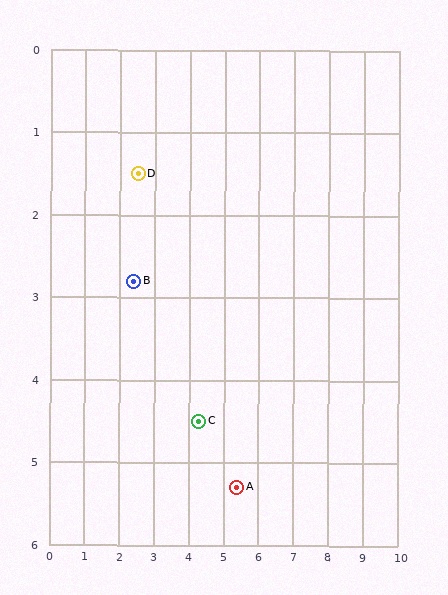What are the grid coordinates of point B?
Point B is at approximately (2.4, 2.8).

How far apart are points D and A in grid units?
Points D and A are about 4.8 grid units apart.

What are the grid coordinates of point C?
Point C is at approximately (4.3, 4.5).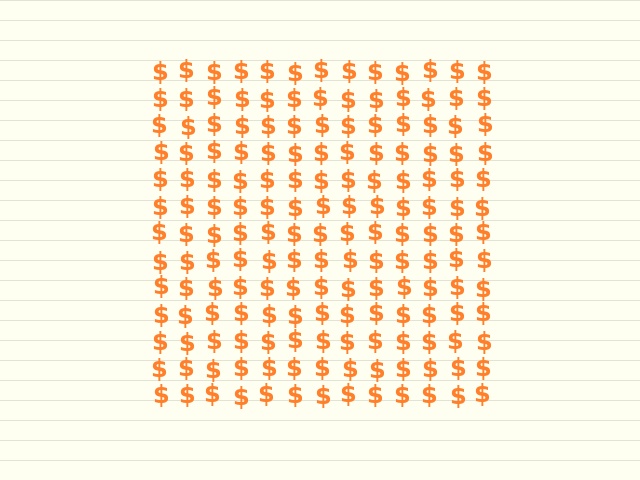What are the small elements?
The small elements are dollar signs.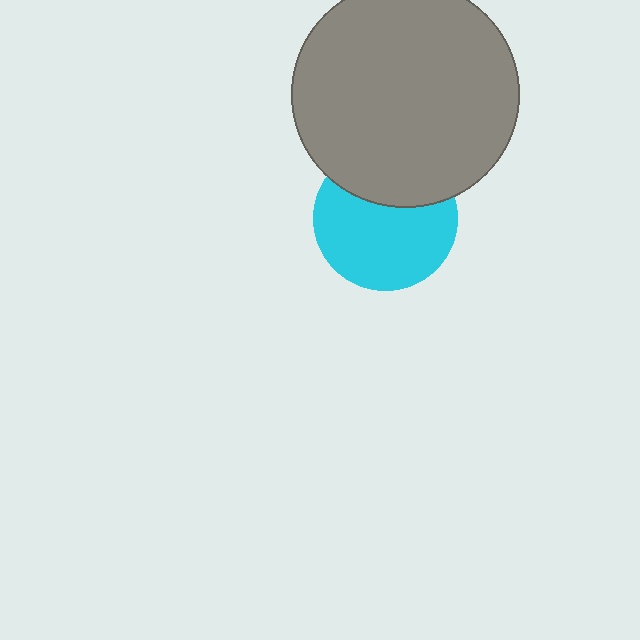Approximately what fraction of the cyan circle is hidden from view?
Roughly 33% of the cyan circle is hidden behind the gray circle.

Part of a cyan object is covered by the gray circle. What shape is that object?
It is a circle.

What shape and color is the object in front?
The object in front is a gray circle.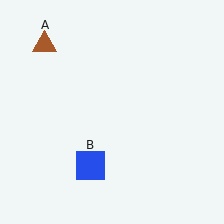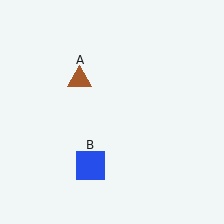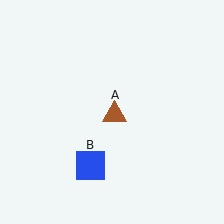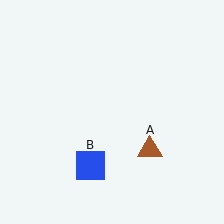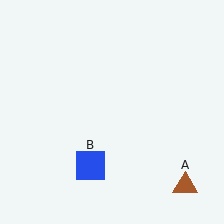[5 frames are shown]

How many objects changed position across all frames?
1 object changed position: brown triangle (object A).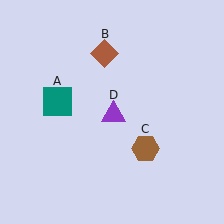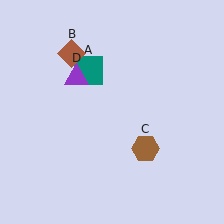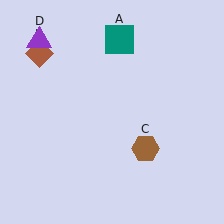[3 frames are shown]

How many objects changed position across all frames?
3 objects changed position: teal square (object A), brown diamond (object B), purple triangle (object D).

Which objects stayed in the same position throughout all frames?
Brown hexagon (object C) remained stationary.